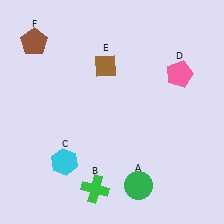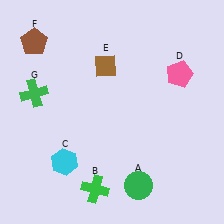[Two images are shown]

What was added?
A green cross (G) was added in Image 2.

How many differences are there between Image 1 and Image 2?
There is 1 difference between the two images.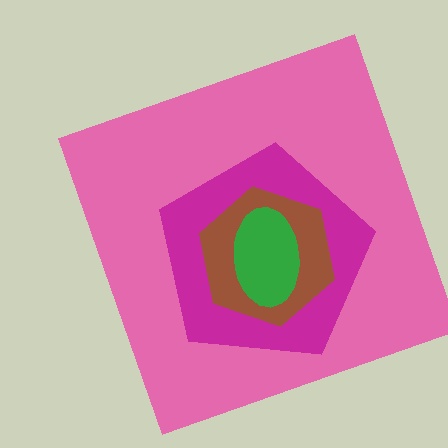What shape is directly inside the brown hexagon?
The green ellipse.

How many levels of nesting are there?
4.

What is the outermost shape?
The pink square.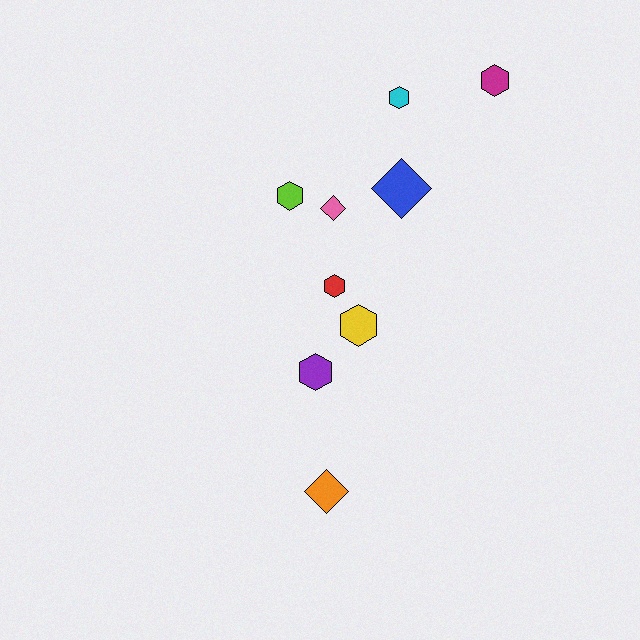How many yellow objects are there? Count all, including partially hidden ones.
There is 1 yellow object.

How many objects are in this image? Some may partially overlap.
There are 9 objects.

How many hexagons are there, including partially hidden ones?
There are 6 hexagons.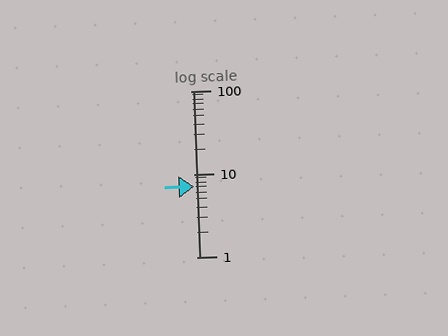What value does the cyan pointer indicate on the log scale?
The pointer indicates approximately 7.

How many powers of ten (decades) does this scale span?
The scale spans 2 decades, from 1 to 100.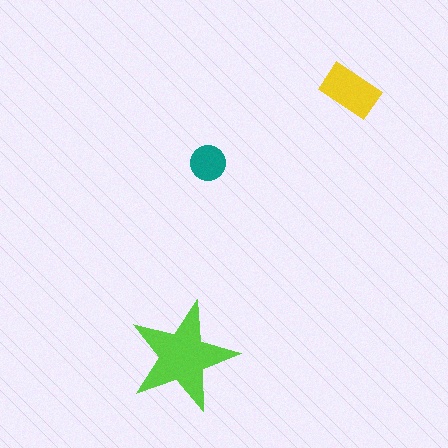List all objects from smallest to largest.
The teal circle, the yellow rectangle, the lime star.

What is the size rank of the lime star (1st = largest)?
1st.